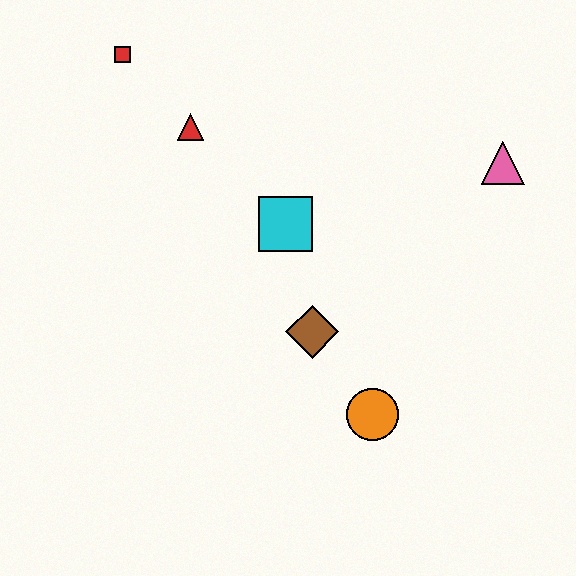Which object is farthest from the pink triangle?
The red square is farthest from the pink triangle.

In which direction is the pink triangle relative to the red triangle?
The pink triangle is to the right of the red triangle.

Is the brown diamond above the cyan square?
No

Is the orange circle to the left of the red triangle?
No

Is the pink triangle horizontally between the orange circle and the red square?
No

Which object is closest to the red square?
The red triangle is closest to the red square.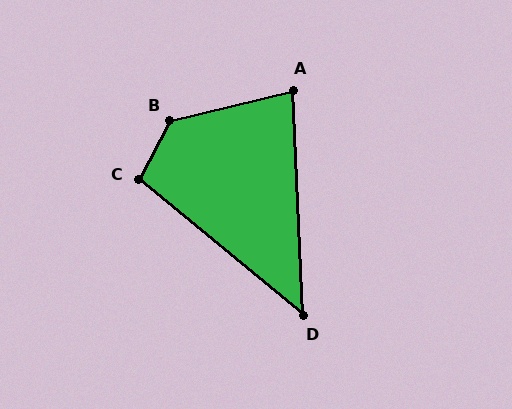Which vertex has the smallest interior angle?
D, at approximately 48 degrees.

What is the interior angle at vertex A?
Approximately 79 degrees (acute).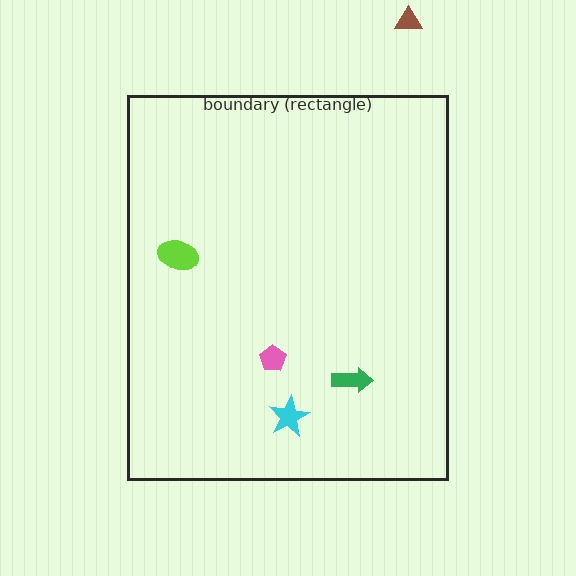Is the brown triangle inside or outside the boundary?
Outside.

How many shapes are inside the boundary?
4 inside, 1 outside.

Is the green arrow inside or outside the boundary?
Inside.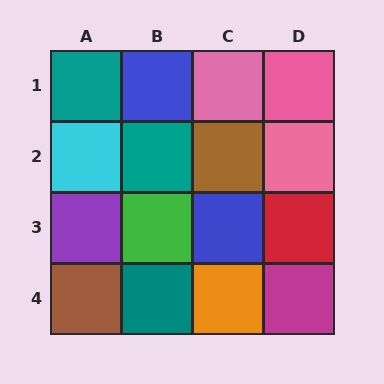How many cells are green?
1 cell is green.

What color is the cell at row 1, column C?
Pink.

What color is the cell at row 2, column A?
Cyan.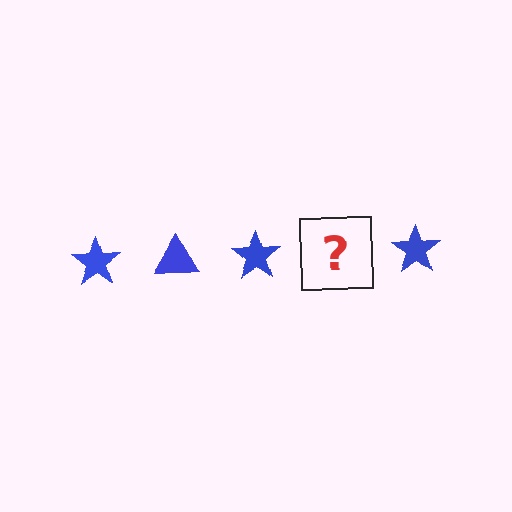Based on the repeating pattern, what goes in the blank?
The blank should be a blue triangle.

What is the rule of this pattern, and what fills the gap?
The rule is that the pattern cycles through star, triangle shapes in blue. The gap should be filled with a blue triangle.